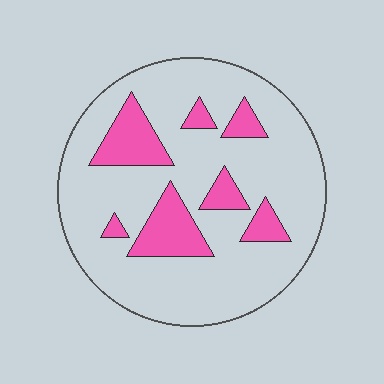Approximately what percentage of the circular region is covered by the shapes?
Approximately 20%.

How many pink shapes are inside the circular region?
7.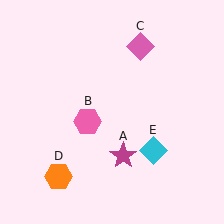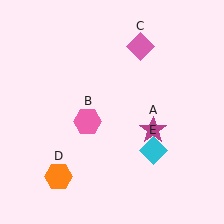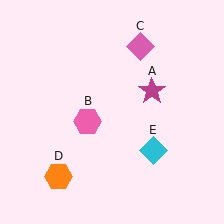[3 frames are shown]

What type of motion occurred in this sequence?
The magenta star (object A) rotated counterclockwise around the center of the scene.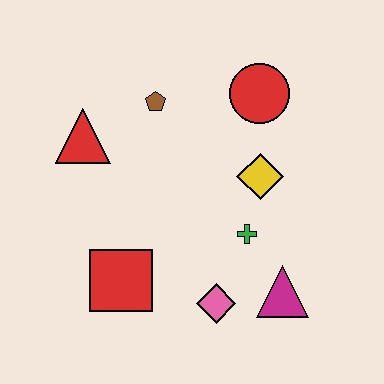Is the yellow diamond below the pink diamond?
No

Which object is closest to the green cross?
The yellow diamond is closest to the green cross.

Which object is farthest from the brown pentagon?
The magenta triangle is farthest from the brown pentagon.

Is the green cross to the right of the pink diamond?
Yes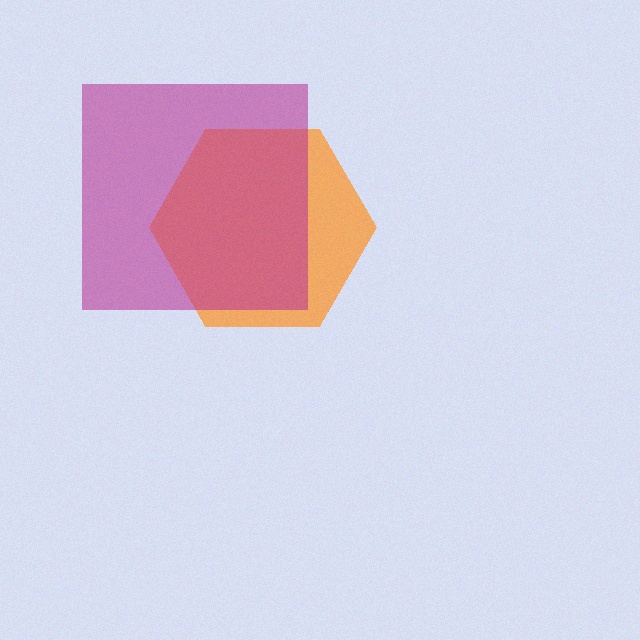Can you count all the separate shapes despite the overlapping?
Yes, there are 2 separate shapes.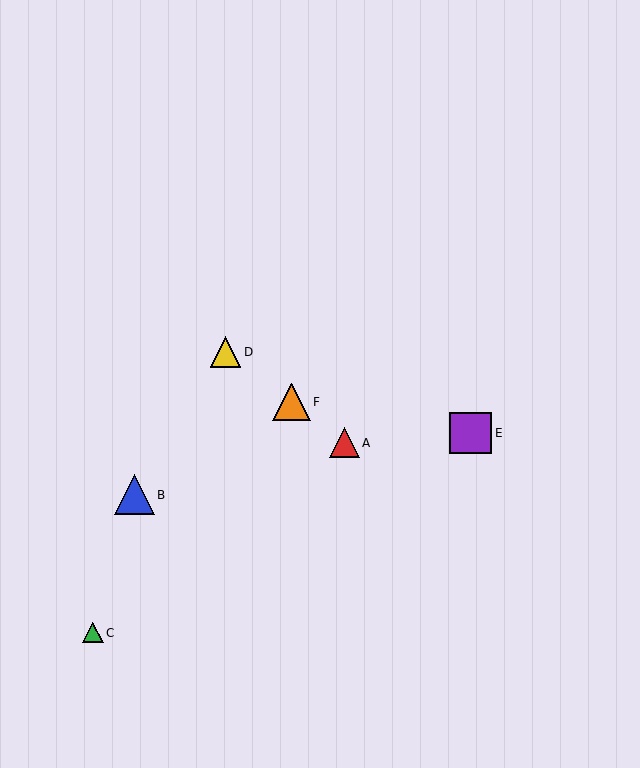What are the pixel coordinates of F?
Object F is at (292, 402).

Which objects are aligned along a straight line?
Objects A, D, F are aligned along a straight line.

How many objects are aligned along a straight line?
3 objects (A, D, F) are aligned along a straight line.